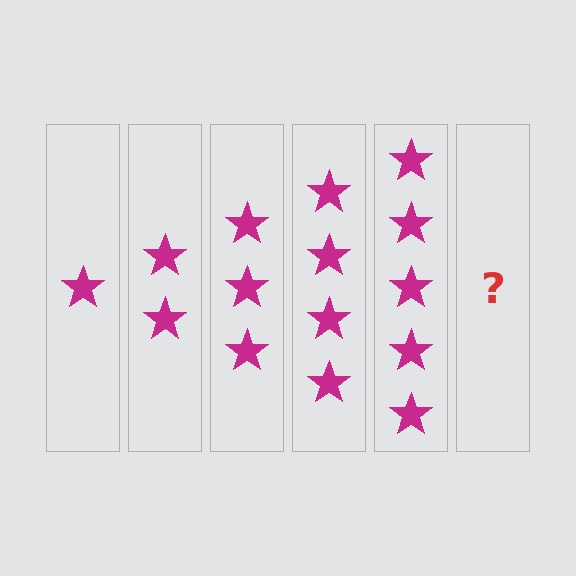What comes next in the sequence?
The next element should be 6 stars.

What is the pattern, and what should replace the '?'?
The pattern is that each step adds one more star. The '?' should be 6 stars.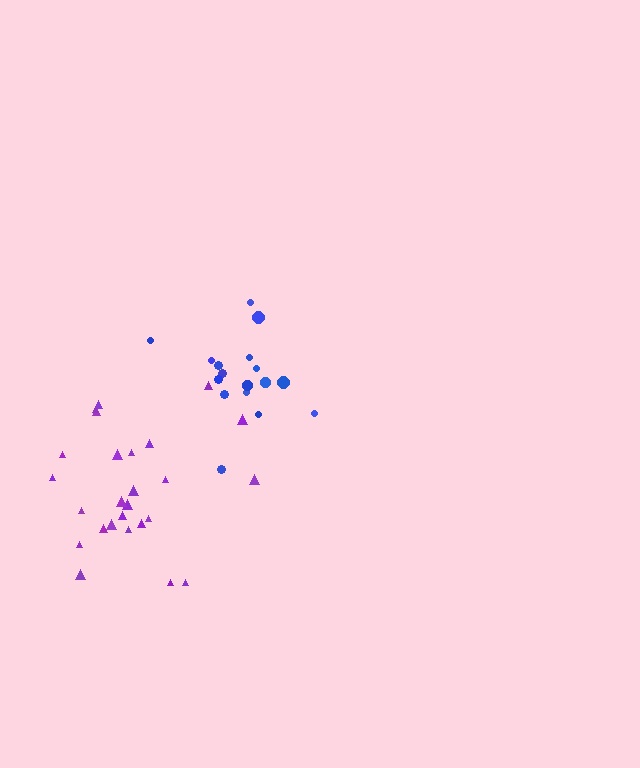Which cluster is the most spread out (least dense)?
Purple.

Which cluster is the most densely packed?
Blue.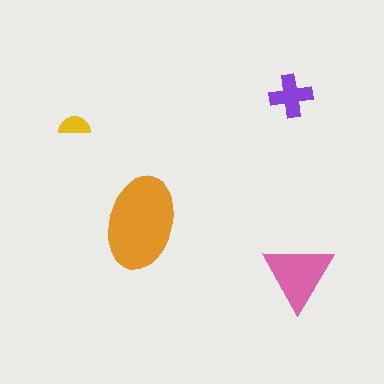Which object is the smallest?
The yellow semicircle.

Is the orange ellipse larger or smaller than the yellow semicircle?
Larger.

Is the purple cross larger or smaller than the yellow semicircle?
Larger.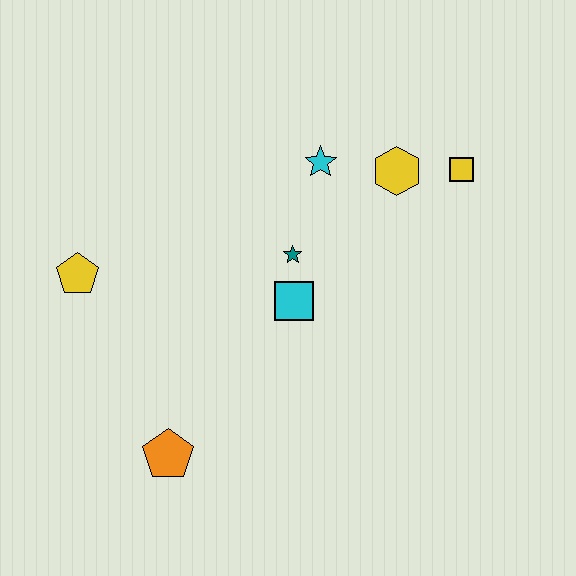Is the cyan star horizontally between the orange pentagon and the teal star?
No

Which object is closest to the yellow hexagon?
The yellow square is closest to the yellow hexagon.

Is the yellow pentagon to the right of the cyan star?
No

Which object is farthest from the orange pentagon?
The yellow square is farthest from the orange pentagon.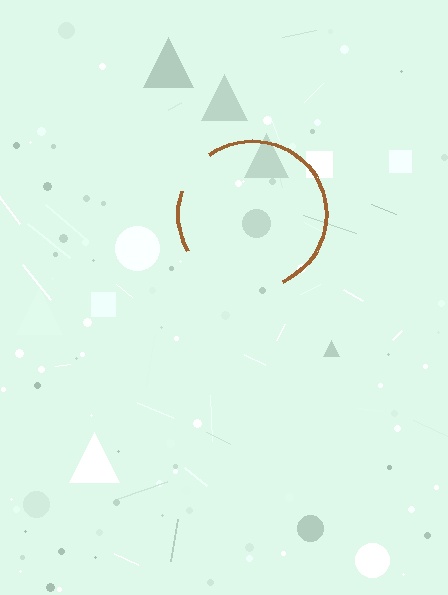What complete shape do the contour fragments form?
The contour fragments form a circle.